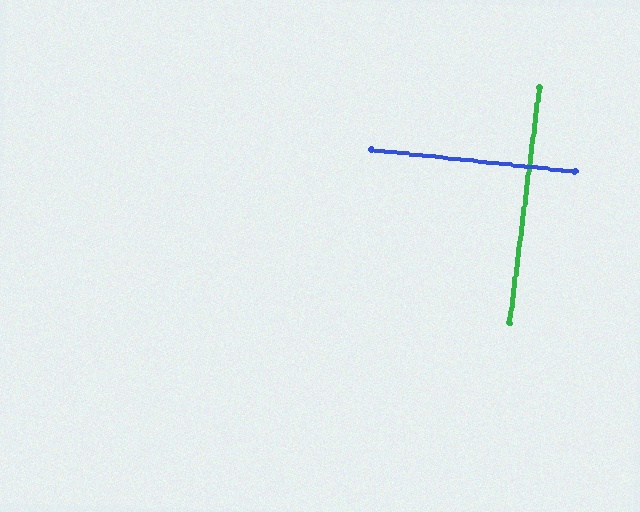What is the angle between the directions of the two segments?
Approximately 89 degrees.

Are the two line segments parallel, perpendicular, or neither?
Perpendicular — they meet at approximately 89°.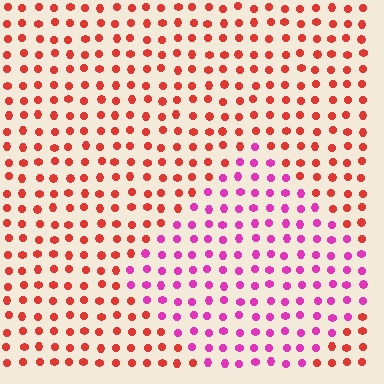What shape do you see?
I see a diamond.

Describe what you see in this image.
The image is filled with small red elements in a uniform arrangement. A diamond-shaped region is visible where the elements are tinted to a slightly different hue, forming a subtle color boundary.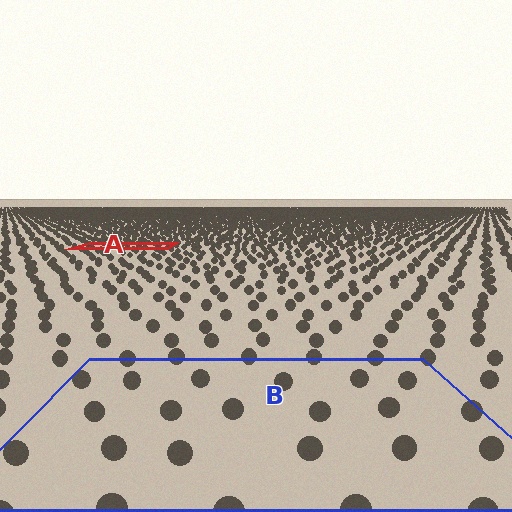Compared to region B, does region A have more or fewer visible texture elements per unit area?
Region A has more texture elements per unit area — they are packed more densely because it is farther away.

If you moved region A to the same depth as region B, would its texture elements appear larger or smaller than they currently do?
They would appear larger. At a closer depth, the same texture elements are projected at a bigger on-screen size.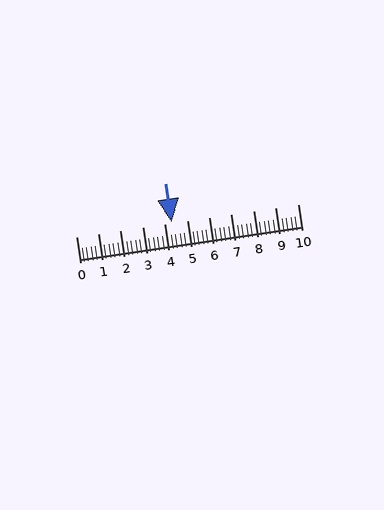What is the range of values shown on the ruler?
The ruler shows values from 0 to 10.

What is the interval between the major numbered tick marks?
The major tick marks are spaced 1 units apart.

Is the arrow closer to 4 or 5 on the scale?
The arrow is closer to 4.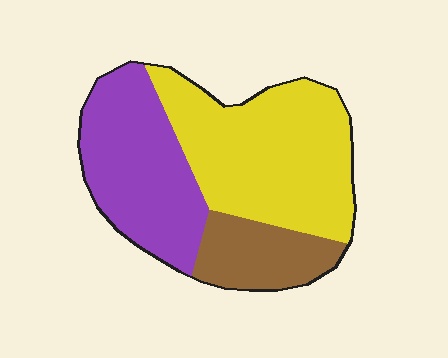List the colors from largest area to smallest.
From largest to smallest: yellow, purple, brown.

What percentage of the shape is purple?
Purple takes up about one third (1/3) of the shape.